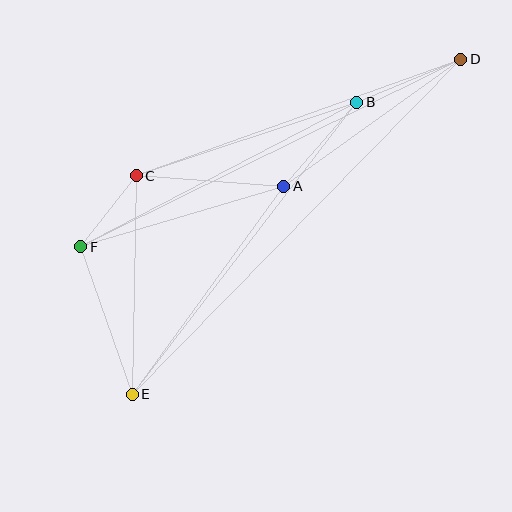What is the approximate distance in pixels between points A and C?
The distance between A and C is approximately 148 pixels.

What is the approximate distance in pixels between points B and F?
The distance between B and F is approximately 311 pixels.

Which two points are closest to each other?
Points C and F are closest to each other.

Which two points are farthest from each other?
Points D and E are farthest from each other.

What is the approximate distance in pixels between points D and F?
The distance between D and F is approximately 424 pixels.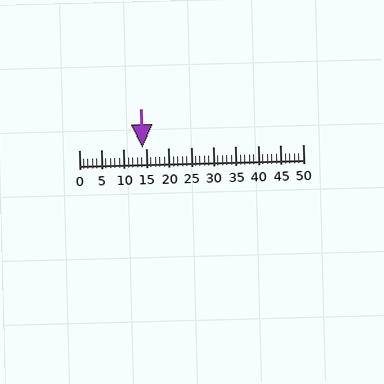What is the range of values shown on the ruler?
The ruler shows values from 0 to 50.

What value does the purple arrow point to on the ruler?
The purple arrow points to approximately 14.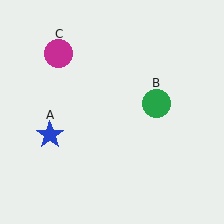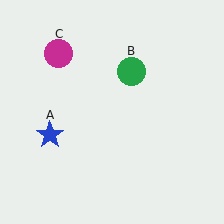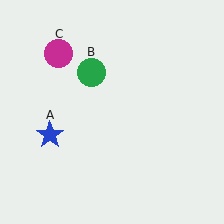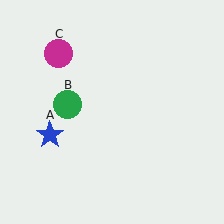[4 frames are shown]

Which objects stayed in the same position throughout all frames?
Blue star (object A) and magenta circle (object C) remained stationary.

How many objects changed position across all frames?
1 object changed position: green circle (object B).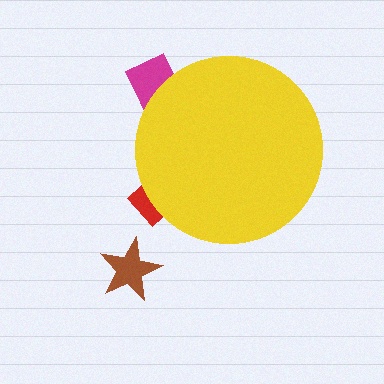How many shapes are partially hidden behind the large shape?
2 shapes are partially hidden.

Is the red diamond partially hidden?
Yes, the red diamond is partially hidden behind the yellow circle.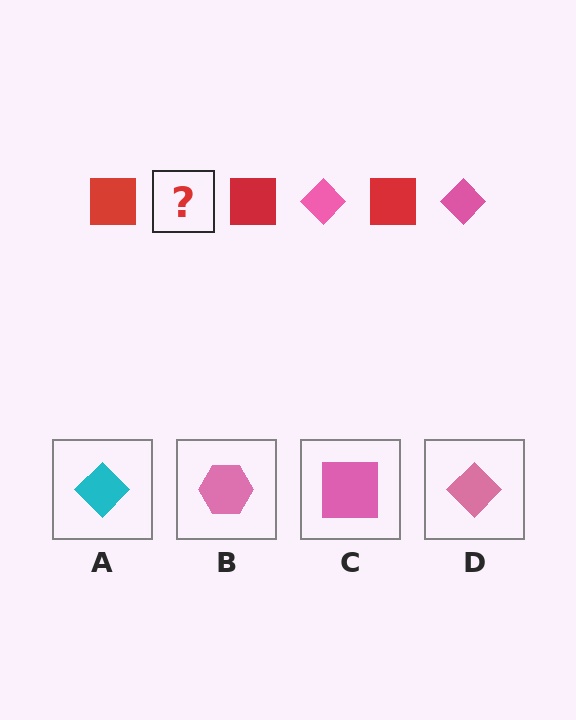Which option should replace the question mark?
Option D.